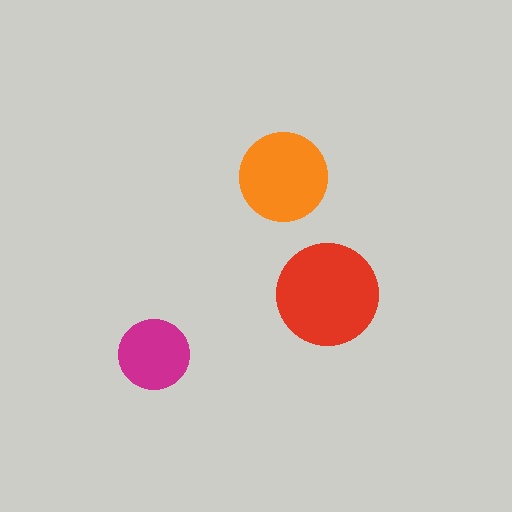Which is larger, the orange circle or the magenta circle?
The orange one.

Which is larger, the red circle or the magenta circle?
The red one.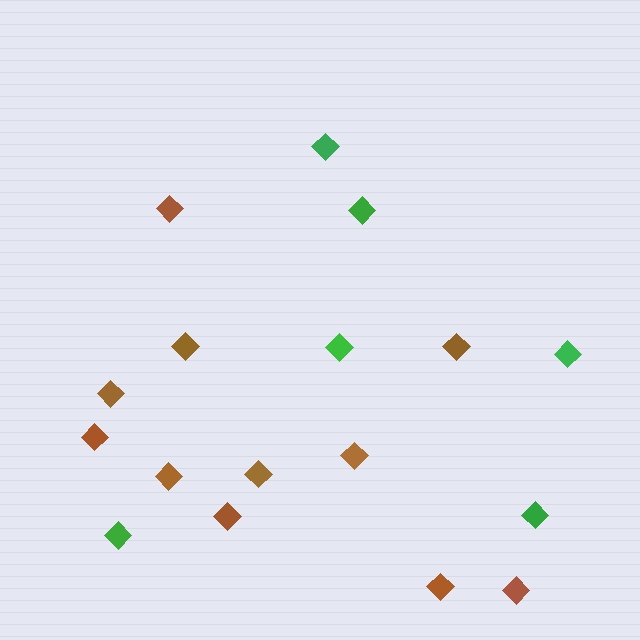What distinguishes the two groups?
There are 2 groups: one group of brown diamonds (11) and one group of green diamonds (6).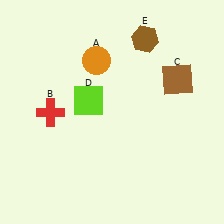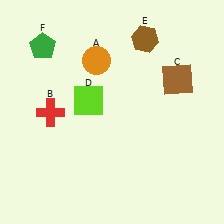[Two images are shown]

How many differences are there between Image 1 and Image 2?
There is 1 difference between the two images.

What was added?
A green pentagon (F) was added in Image 2.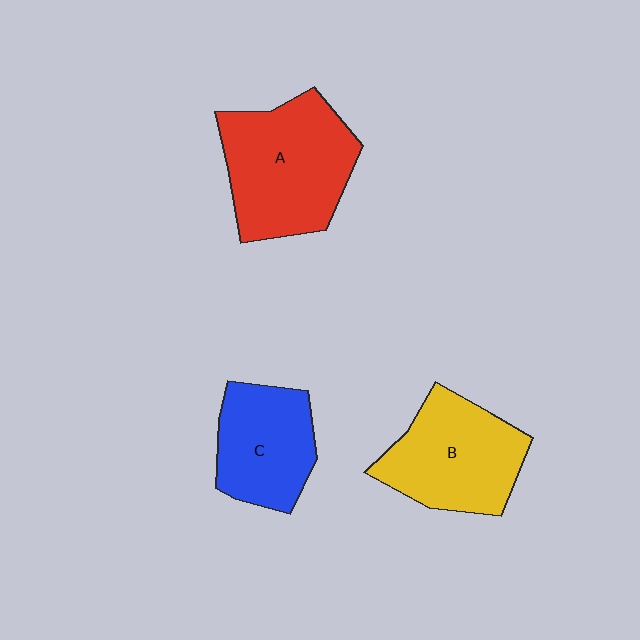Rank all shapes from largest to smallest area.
From largest to smallest: A (red), B (yellow), C (blue).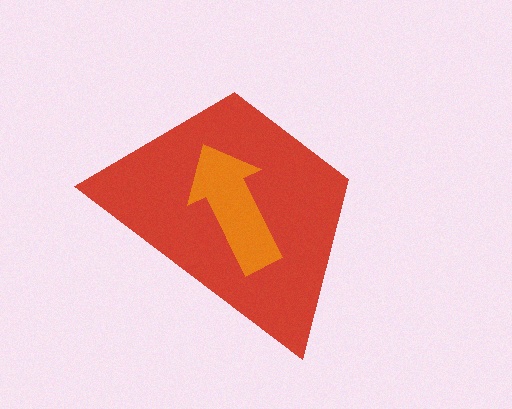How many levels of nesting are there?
2.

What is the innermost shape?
The orange arrow.